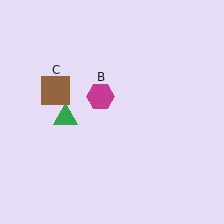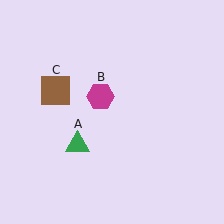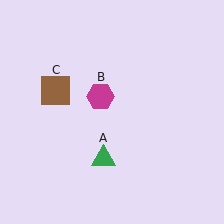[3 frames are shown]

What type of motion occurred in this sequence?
The green triangle (object A) rotated counterclockwise around the center of the scene.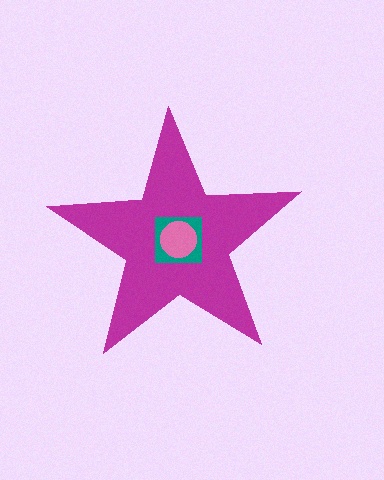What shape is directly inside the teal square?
The pink circle.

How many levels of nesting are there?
3.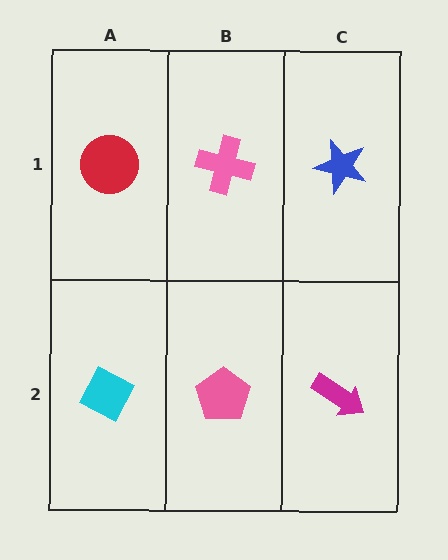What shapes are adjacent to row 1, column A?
A cyan diamond (row 2, column A), a pink cross (row 1, column B).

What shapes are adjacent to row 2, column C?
A blue star (row 1, column C), a pink pentagon (row 2, column B).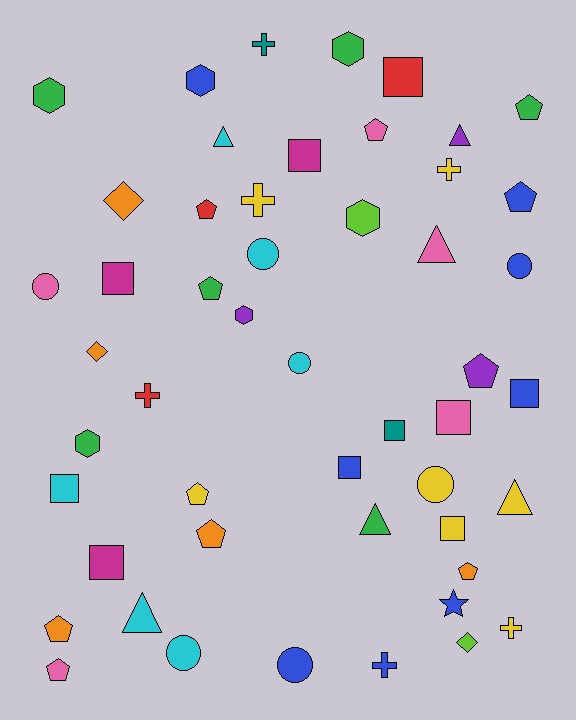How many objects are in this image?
There are 50 objects.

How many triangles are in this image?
There are 6 triangles.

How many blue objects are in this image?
There are 8 blue objects.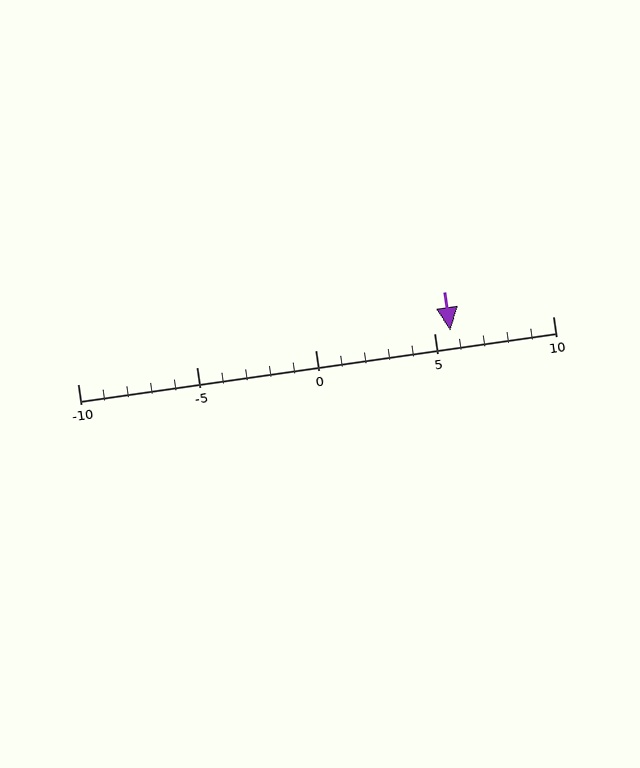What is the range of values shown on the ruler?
The ruler shows values from -10 to 10.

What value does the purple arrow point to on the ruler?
The purple arrow points to approximately 6.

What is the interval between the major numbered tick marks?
The major tick marks are spaced 5 units apart.